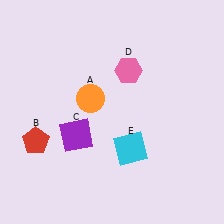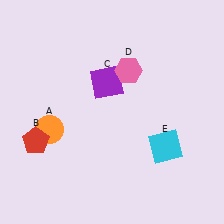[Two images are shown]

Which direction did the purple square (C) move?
The purple square (C) moved up.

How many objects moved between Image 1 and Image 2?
3 objects moved between the two images.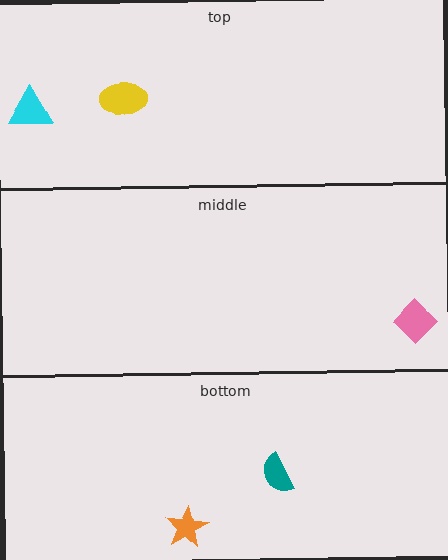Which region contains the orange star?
The bottom region.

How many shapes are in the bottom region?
2.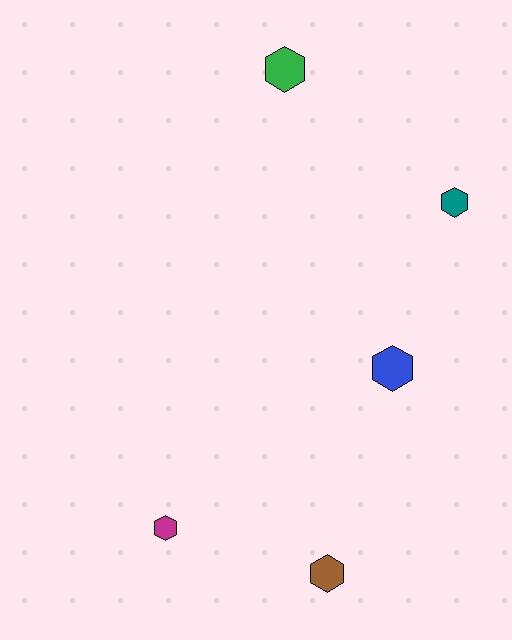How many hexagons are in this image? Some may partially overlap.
There are 5 hexagons.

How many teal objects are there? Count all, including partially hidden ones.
There is 1 teal object.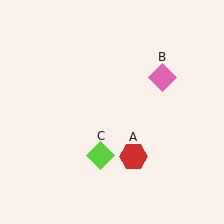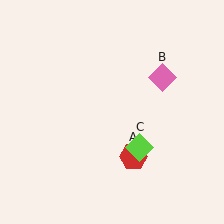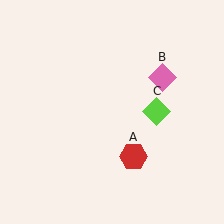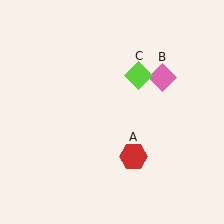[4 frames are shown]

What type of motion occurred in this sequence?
The lime diamond (object C) rotated counterclockwise around the center of the scene.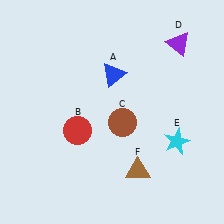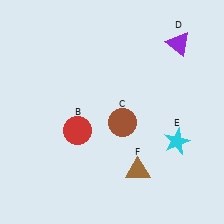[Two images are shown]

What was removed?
The blue triangle (A) was removed in Image 2.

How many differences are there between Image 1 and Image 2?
There is 1 difference between the two images.